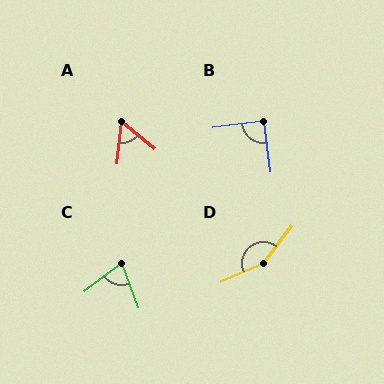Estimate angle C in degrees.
Approximately 73 degrees.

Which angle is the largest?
D, at approximately 151 degrees.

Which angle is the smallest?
A, at approximately 57 degrees.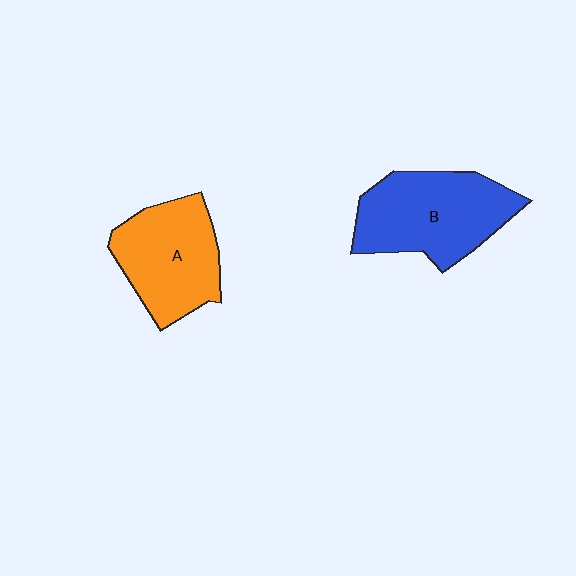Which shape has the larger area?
Shape B (blue).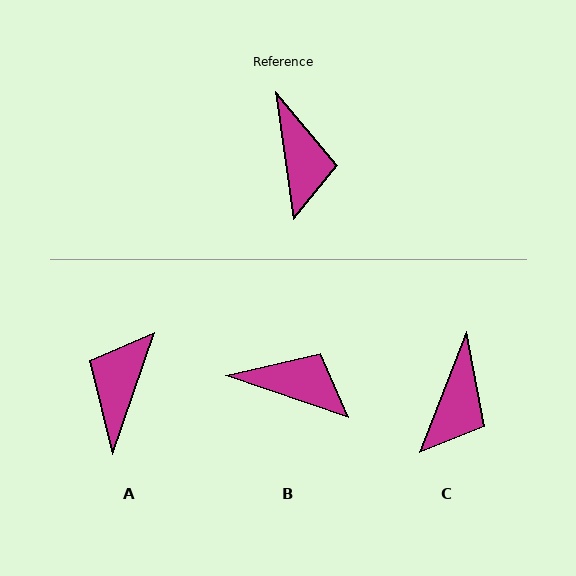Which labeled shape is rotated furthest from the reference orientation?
A, about 153 degrees away.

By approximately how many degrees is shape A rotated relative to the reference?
Approximately 153 degrees counter-clockwise.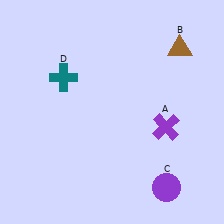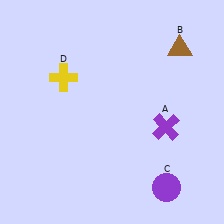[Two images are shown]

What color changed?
The cross (D) changed from teal in Image 1 to yellow in Image 2.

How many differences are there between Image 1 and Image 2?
There is 1 difference between the two images.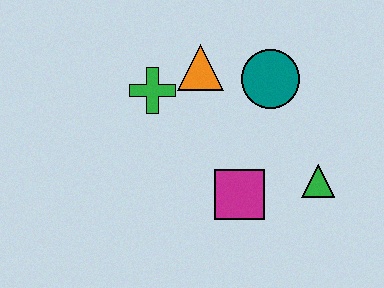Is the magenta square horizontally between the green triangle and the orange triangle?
Yes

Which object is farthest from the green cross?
The green triangle is farthest from the green cross.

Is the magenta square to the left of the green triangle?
Yes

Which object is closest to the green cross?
The orange triangle is closest to the green cross.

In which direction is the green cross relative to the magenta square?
The green cross is above the magenta square.